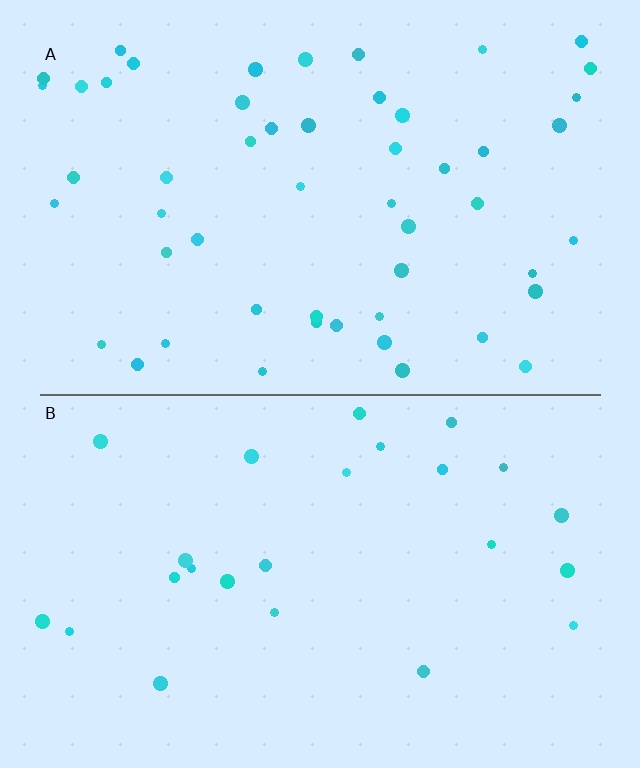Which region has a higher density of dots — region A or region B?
A (the top).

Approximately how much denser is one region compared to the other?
Approximately 2.1× — region A over region B.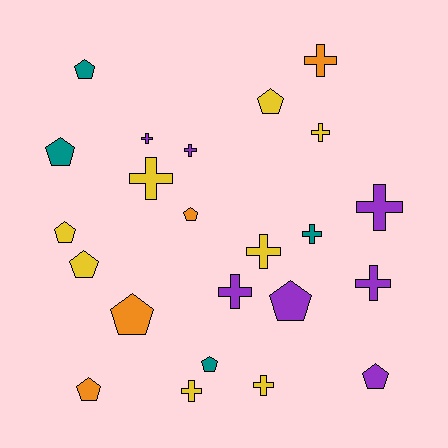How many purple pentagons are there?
There are 2 purple pentagons.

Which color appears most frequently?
Yellow, with 8 objects.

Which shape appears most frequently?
Cross, with 12 objects.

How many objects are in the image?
There are 23 objects.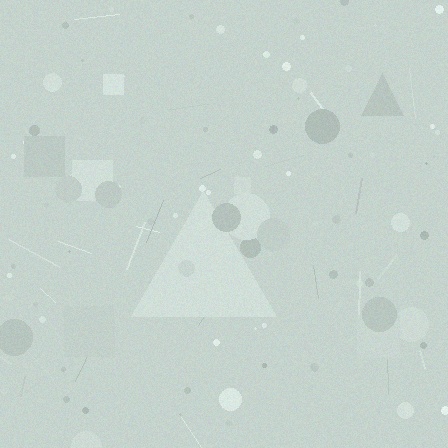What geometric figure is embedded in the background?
A triangle is embedded in the background.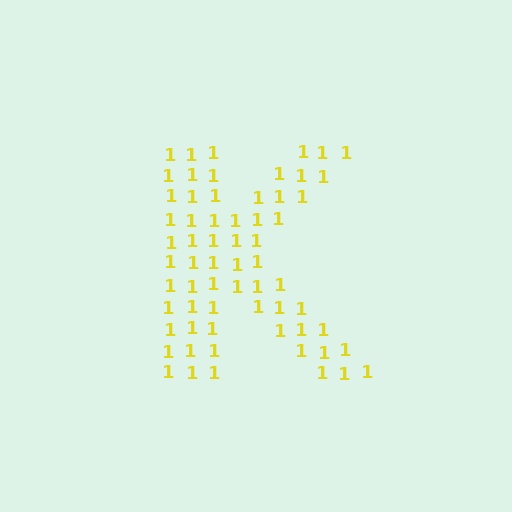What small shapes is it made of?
It is made of small digit 1's.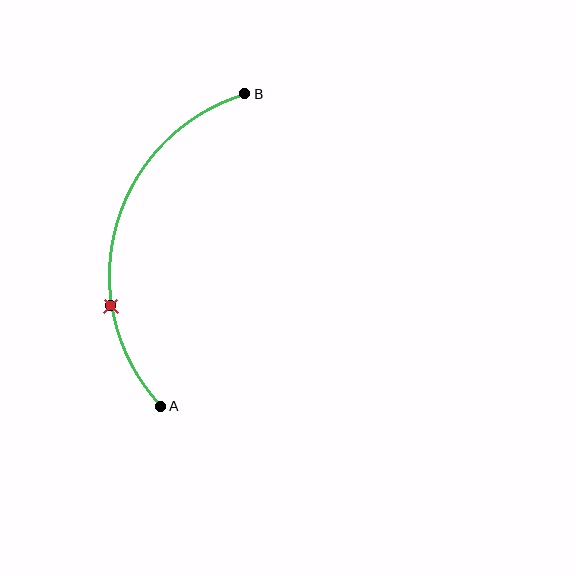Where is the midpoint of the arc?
The arc midpoint is the point on the curve farthest from the straight line joining A and B. It sits to the left of that line.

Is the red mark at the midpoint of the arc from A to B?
No. The red mark lies on the arc but is closer to endpoint A. The arc midpoint would be at the point on the curve equidistant along the arc from both A and B.